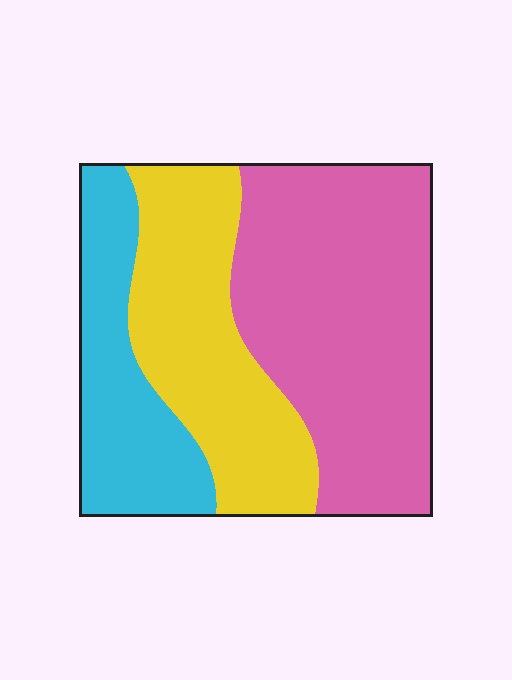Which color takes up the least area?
Cyan, at roughly 20%.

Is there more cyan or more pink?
Pink.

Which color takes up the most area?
Pink, at roughly 45%.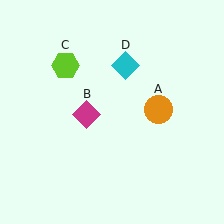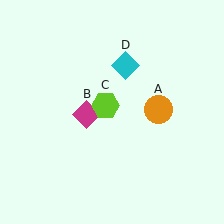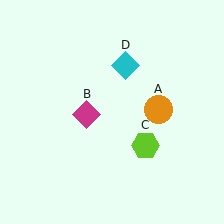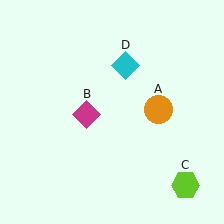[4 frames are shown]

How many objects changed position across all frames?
1 object changed position: lime hexagon (object C).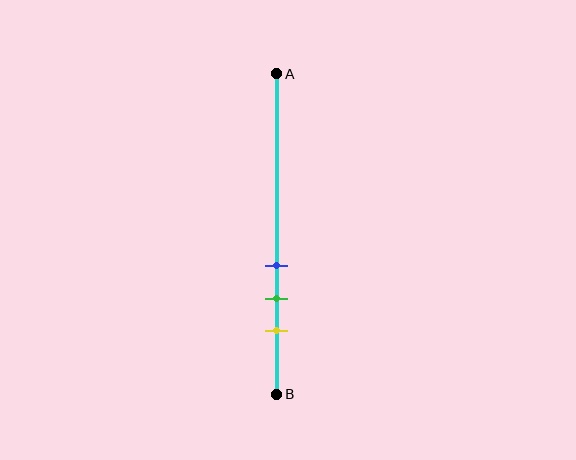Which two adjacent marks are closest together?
The blue and green marks are the closest adjacent pair.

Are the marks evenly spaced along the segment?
Yes, the marks are approximately evenly spaced.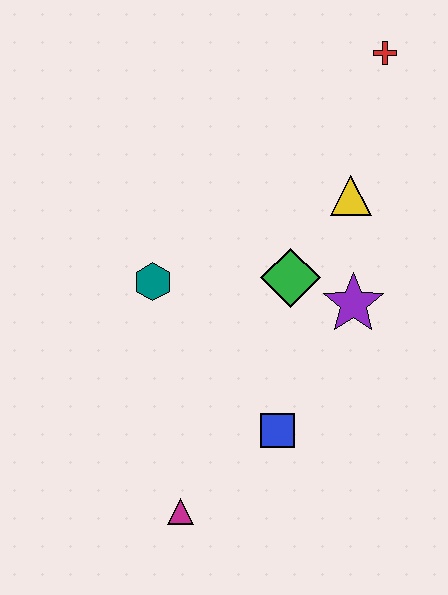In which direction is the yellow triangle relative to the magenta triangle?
The yellow triangle is above the magenta triangle.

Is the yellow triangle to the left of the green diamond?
No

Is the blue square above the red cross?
No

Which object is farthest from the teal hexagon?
The red cross is farthest from the teal hexagon.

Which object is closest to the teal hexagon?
The green diamond is closest to the teal hexagon.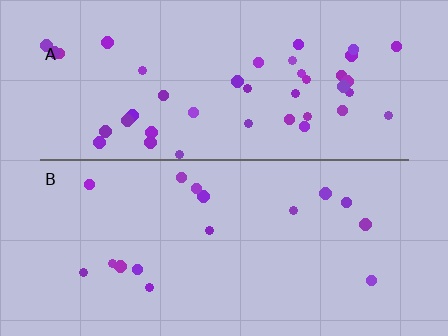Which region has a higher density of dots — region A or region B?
A (the top).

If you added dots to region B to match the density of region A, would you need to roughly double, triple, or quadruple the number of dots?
Approximately triple.